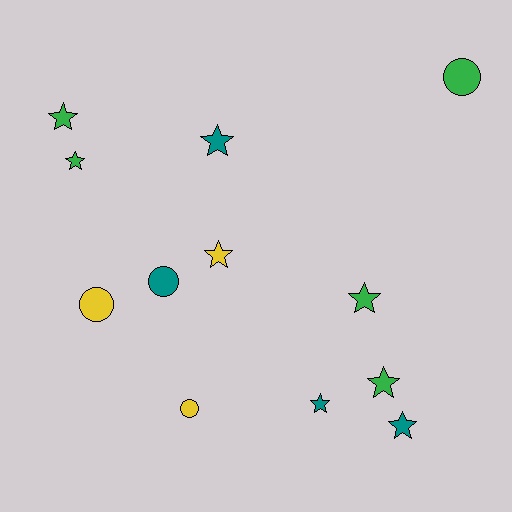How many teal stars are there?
There are 3 teal stars.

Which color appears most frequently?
Green, with 5 objects.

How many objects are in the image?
There are 12 objects.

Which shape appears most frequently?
Star, with 8 objects.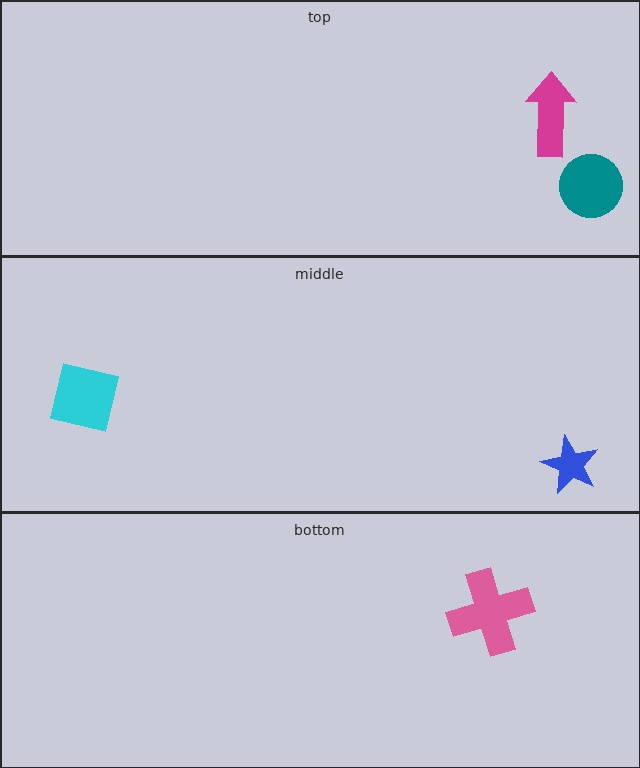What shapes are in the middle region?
The blue star, the cyan square.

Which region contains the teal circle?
The top region.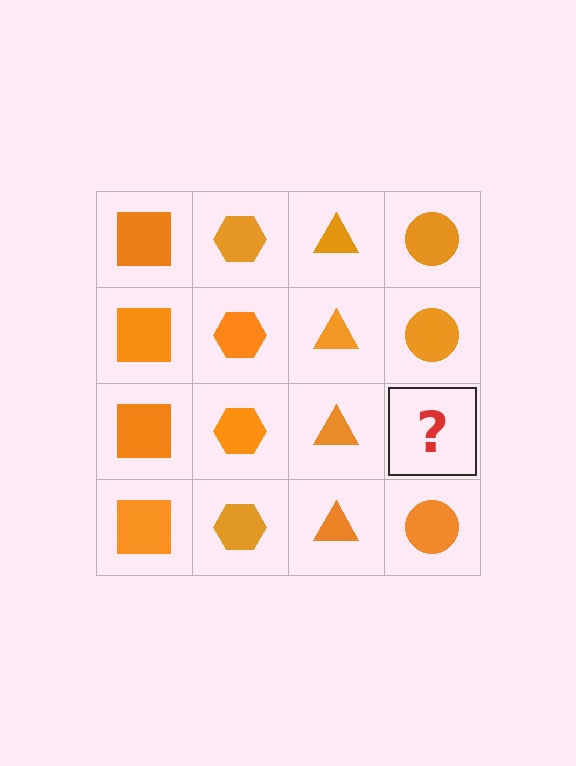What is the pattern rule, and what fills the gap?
The rule is that each column has a consistent shape. The gap should be filled with an orange circle.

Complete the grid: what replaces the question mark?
The question mark should be replaced with an orange circle.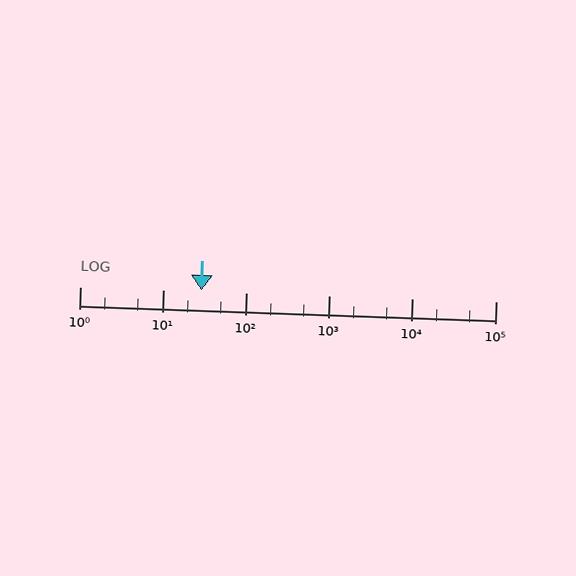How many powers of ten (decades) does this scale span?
The scale spans 5 decades, from 1 to 100000.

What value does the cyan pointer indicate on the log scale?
The pointer indicates approximately 29.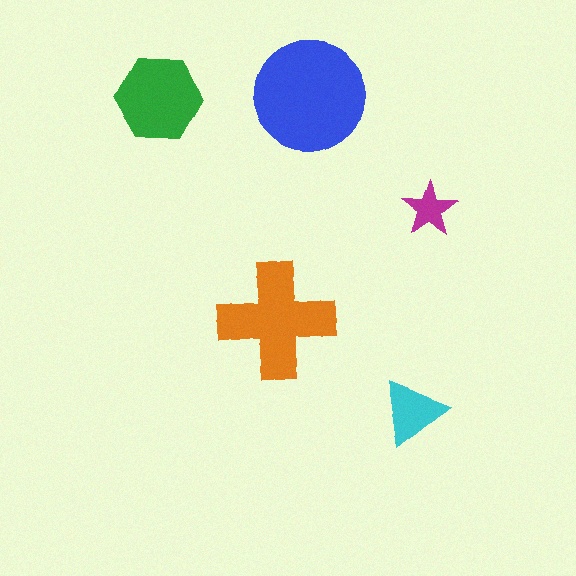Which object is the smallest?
The magenta star.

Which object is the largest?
The blue circle.